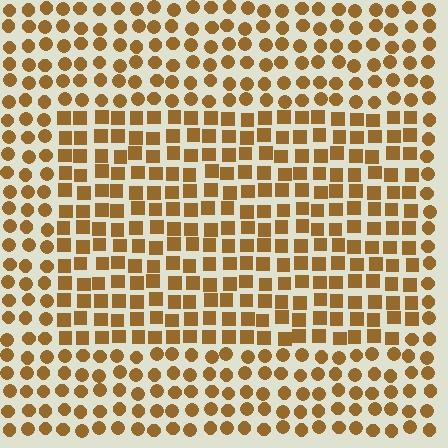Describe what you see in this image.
The image is filled with small brown elements arranged in a uniform grid. A rectangle-shaped region contains squares, while the surrounding area contains circles. The boundary is defined purely by the change in element shape.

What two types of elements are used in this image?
The image uses squares inside the rectangle region and circles outside it.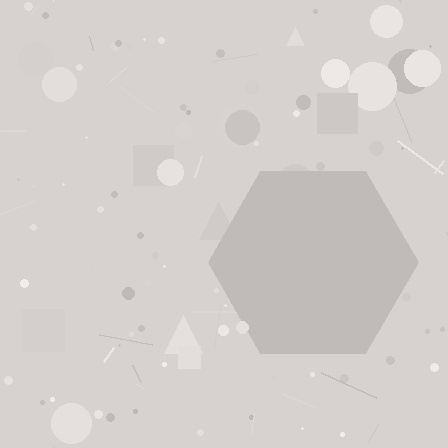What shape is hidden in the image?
A hexagon is hidden in the image.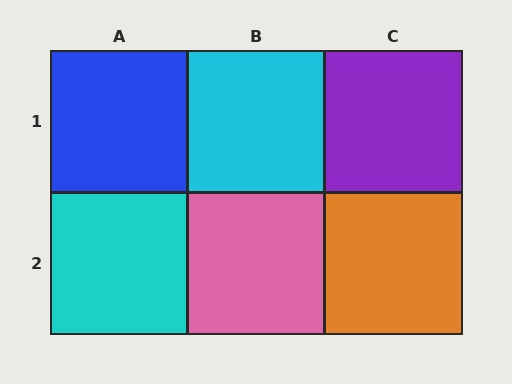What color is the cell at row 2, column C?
Orange.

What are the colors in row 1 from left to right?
Blue, cyan, purple.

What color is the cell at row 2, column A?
Cyan.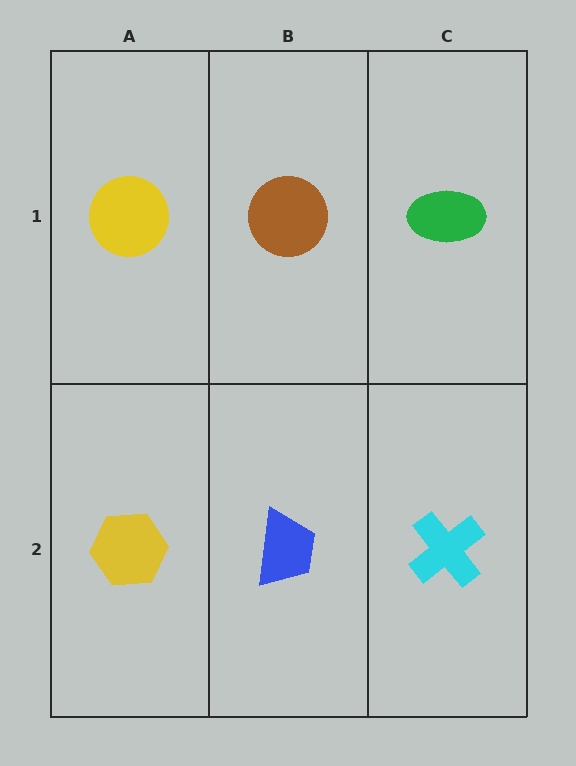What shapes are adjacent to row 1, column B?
A blue trapezoid (row 2, column B), a yellow circle (row 1, column A), a green ellipse (row 1, column C).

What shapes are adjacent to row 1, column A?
A yellow hexagon (row 2, column A), a brown circle (row 1, column B).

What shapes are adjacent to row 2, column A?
A yellow circle (row 1, column A), a blue trapezoid (row 2, column B).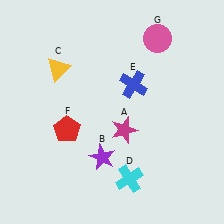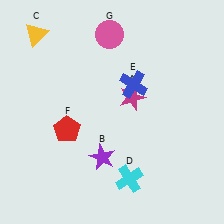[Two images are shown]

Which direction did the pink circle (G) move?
The pink circle (G) moved left.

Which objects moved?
The objects that moved are: the magenta star (A), the yellow triangle (C), the pink circle (G).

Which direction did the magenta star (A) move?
The magenta star (A) moved up.